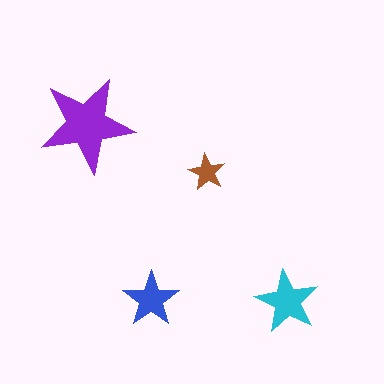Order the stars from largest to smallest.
the purple one, the cyan one, the blue one, the brown one.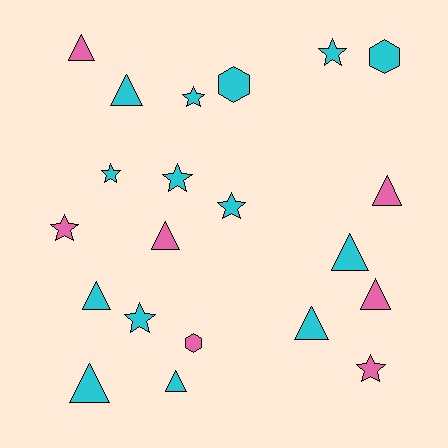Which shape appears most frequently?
Triangle, with 10 objects.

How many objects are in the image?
There are 21 objects.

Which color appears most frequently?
Cyan, with 14 objects.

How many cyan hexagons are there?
There are 2 cyan hexagons.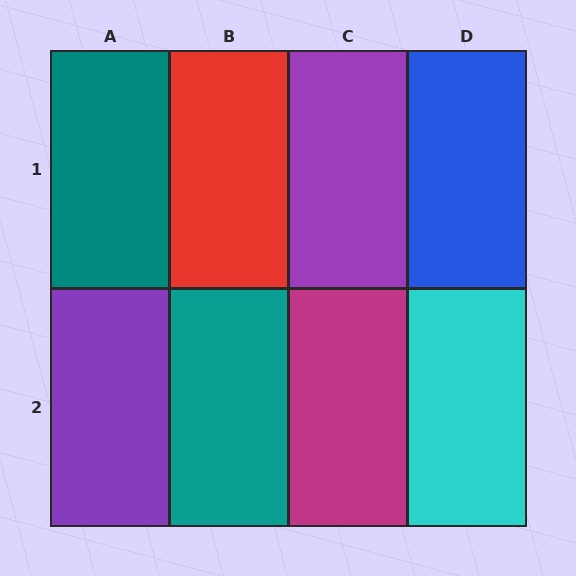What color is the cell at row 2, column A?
Purple.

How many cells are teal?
2 cells are teal.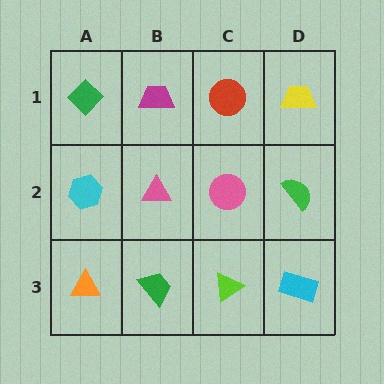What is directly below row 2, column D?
A cyan rectangle.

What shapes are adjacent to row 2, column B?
A magenta trapezoid (row 1, column B), a green trapezoid (row 3, column B), a cyan hexagon (row 2, column A), a pink circle (row 2, column C).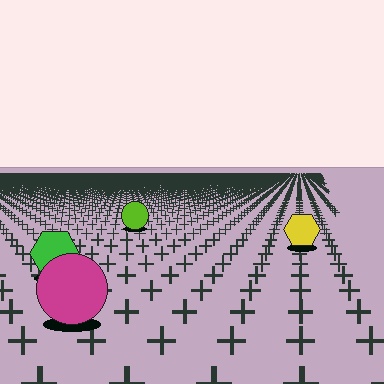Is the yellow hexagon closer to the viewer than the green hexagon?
No. The green hexagon is closer — you can tell from the texture gradient: the ground texture is coarser near it.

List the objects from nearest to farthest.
From nearest to farthest: the magenta circle, the green hexagon, the yellow hexagon, the lime circle.